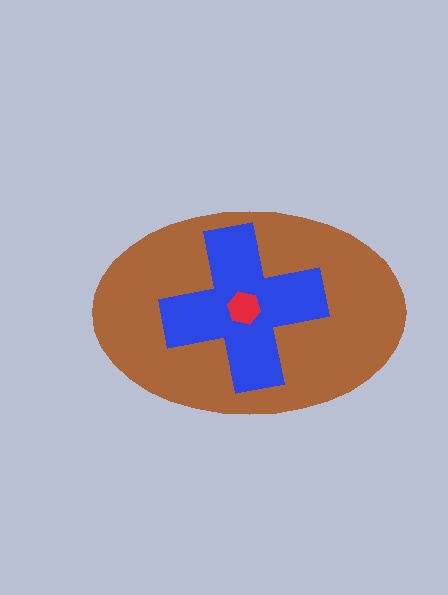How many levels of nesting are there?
3.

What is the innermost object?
The red hexagon.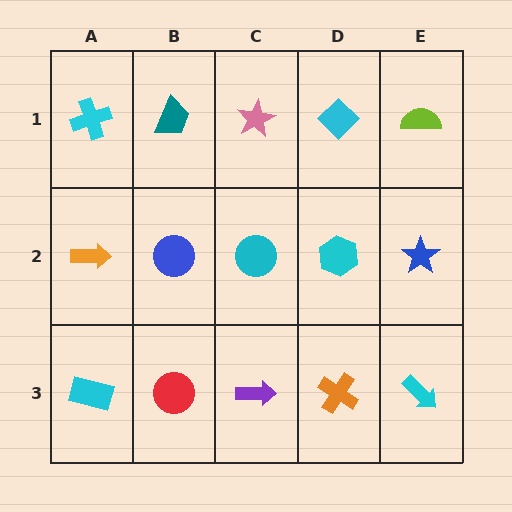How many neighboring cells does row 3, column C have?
3.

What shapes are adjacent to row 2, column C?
A pink star (row 1, column C), a purple arrow (row 3, column C), a blue circle (row 2, column B), a cyan hexagon (row 2, column D).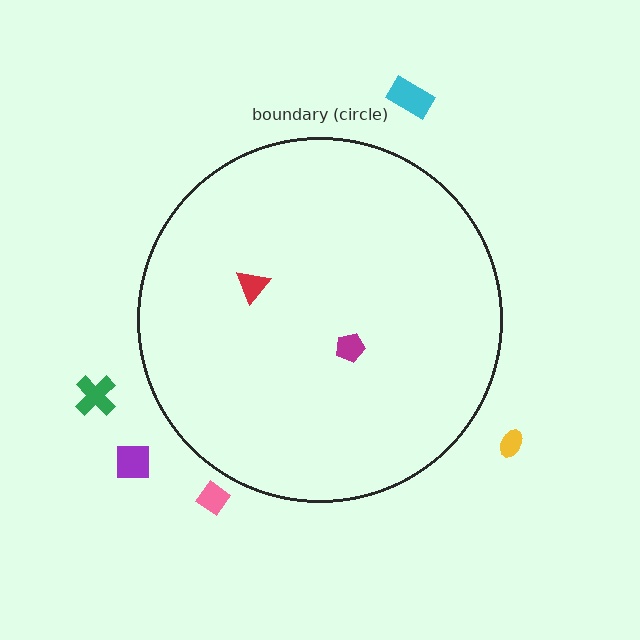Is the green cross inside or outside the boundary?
Outside.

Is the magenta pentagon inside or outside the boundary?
Inside.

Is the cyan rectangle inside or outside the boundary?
Outside.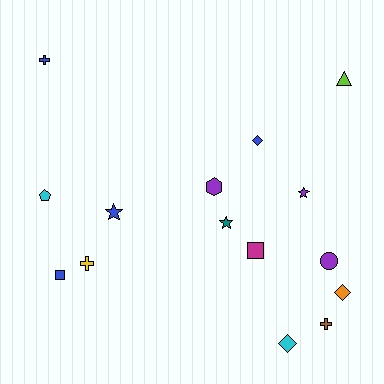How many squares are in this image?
There are 2 squares.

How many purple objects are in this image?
There are 3 purple objects.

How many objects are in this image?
There are 15 objects.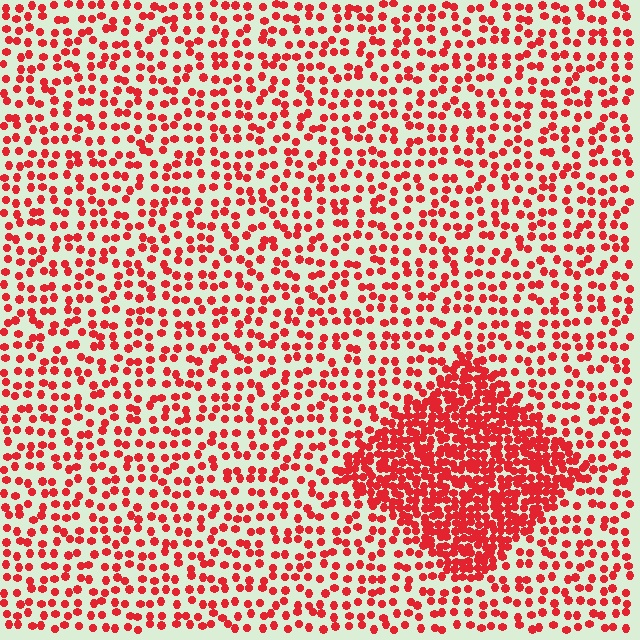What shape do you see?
I see a diamond.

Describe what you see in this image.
The image contains small red elements arranged at two different densities. A diamond-shaped region is visible where the elements are more densely packed than the surrounding area.